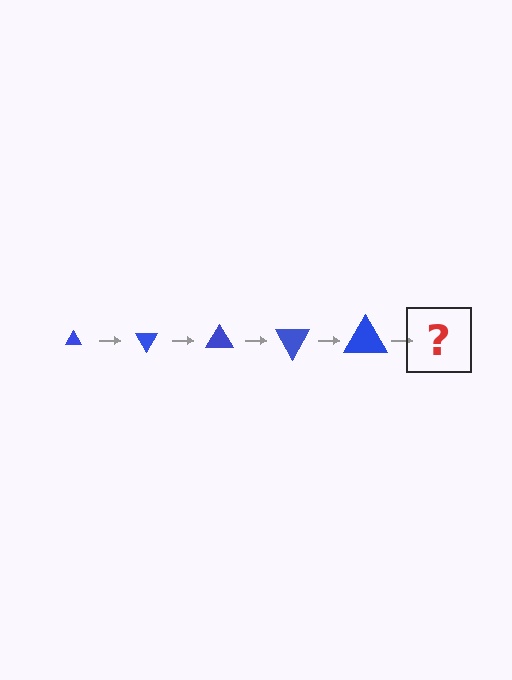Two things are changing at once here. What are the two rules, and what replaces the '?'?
The two rules are that the triangle grows larger each step and it rotates 60 degrees each step. The '?' should be a triangle, larger than the previous one and rotated 300 degrees from the start.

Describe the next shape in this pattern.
It should be a triangle, larger than the previous one and rotated 300 degrees from the start.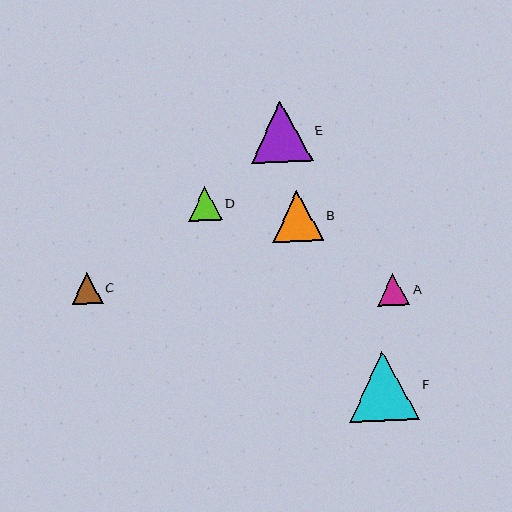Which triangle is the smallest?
Triangle C is the smallest with a size of approximately 31 pixels.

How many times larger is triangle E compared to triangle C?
Triangle E is approximately 2.0 times the size of triangle C.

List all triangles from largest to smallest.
From largest to smallest: F, E, B, D, A, C.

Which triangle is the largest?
Triangle F is the largest with a size of approximately 70 pixels.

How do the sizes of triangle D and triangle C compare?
Triangle D and triangle C are approximately the same size.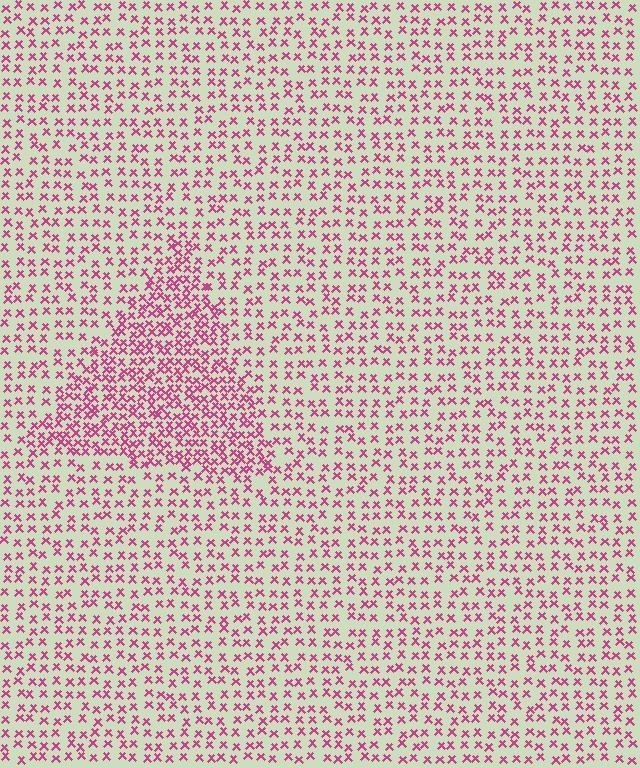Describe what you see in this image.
The image contains small magenta elements arranged at two different densities. A triangle-shaped region is visible where the elements are more densely packed than the surrounding area.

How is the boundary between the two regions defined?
The boundary is defined by a change in element density (approximately 1.9x ratio). All elements are the same color, size, and shape.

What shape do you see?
I see a triangle.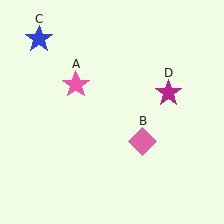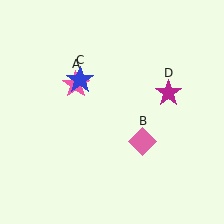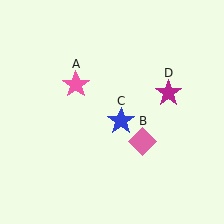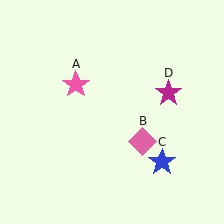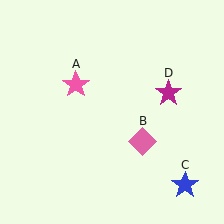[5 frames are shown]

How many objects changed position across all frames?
1 object changed position: blue star (object C).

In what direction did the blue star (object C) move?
The blue star (object C) moved down and to the right.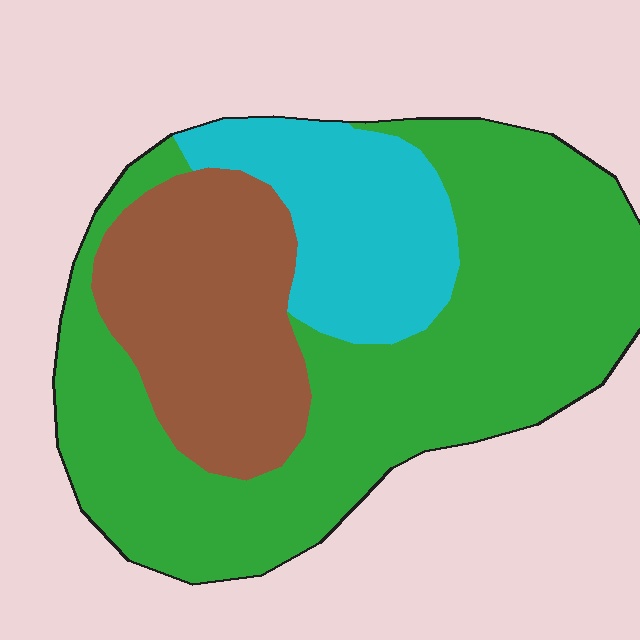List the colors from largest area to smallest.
From largest to smallest: green, brown, cyan.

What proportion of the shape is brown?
Brown takes up about one quarter (1/4) of the shape.